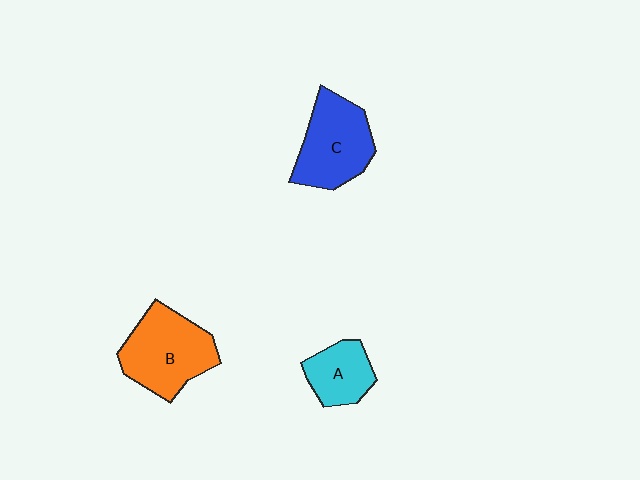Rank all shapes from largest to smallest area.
From largest to smallest: B (orange), C (blue), A (cyan).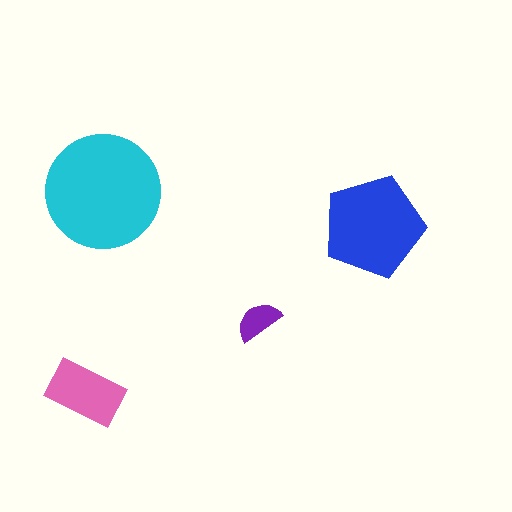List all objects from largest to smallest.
The cyan circle, the blue pentagon, the pink rectangle, the purple semicircle.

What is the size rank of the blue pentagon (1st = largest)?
2nd.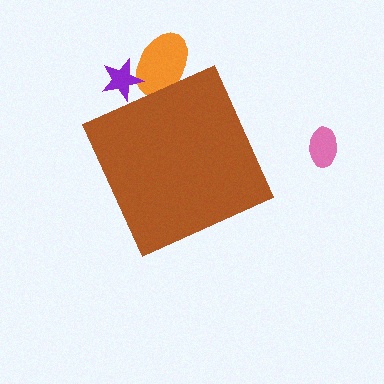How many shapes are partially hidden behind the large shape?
2 shapes are partially hidden.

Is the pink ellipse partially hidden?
No, the pink ellipse is fully visible.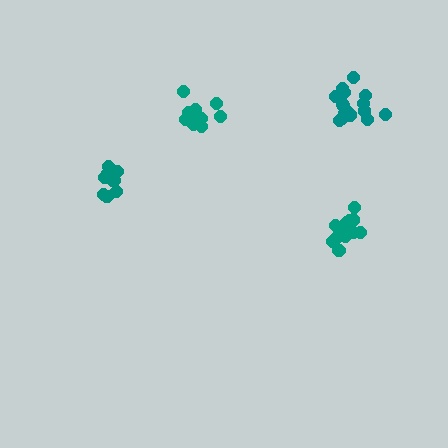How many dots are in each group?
Group 1: 15 dots, Group 2: 11 dots, Group 3: 15 dots, Group 4: 10 dots (51 total).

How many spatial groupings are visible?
There are 4 spatial groupings.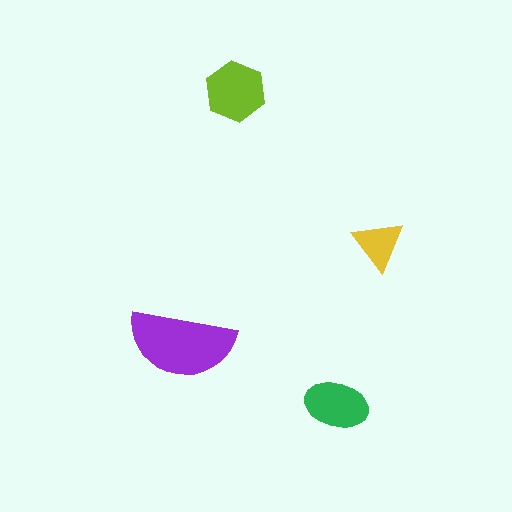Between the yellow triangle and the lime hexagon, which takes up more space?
The lime hexagon.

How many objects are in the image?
There are 4 objects in the image.